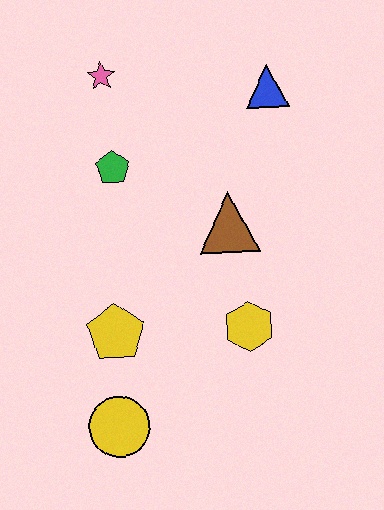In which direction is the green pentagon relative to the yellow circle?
The green pentagon is above the yellow circle.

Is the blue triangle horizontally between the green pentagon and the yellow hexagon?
No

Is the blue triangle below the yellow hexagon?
No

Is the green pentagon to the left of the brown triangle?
Yes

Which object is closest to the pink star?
The green pentagon is closest to the pink star.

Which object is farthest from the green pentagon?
The yellow circle is farthest from the green pentagon.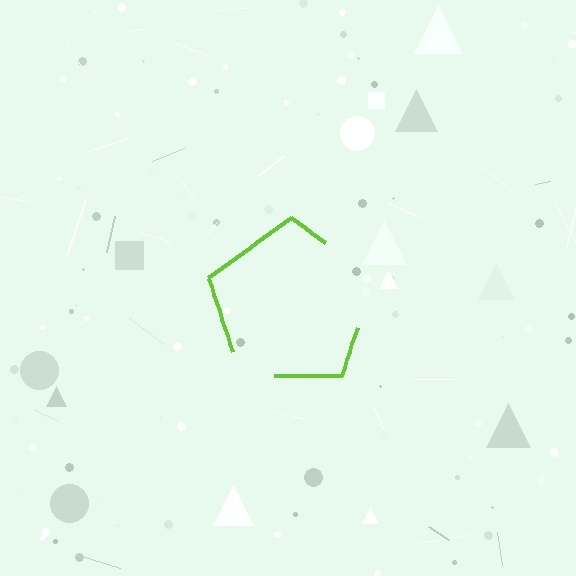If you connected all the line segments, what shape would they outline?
They would outline a pentagon.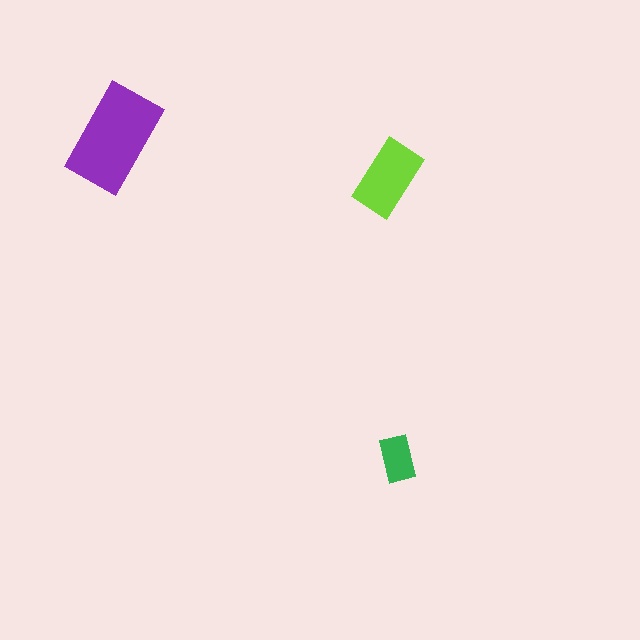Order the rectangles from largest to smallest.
the purple one, the lime one, the green one.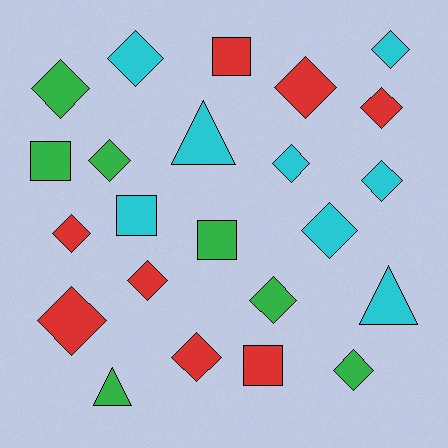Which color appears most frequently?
Red, with 8 objects.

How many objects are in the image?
There are 23 objects.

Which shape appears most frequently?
Diamond, with 15 objects.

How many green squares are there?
There are 2 green squares.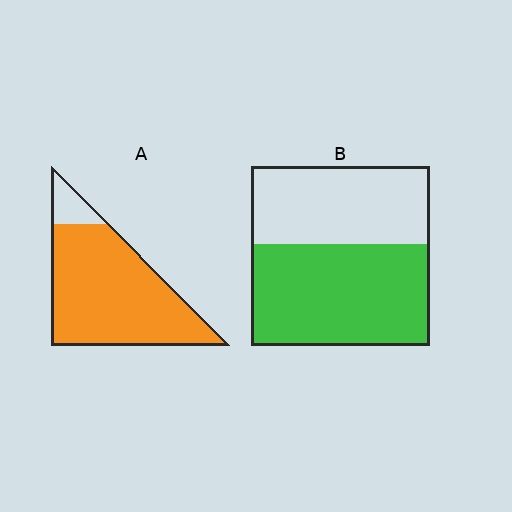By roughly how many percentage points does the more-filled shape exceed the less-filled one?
By roughly 35 percentage points (A over B).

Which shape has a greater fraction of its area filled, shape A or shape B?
Shape A.